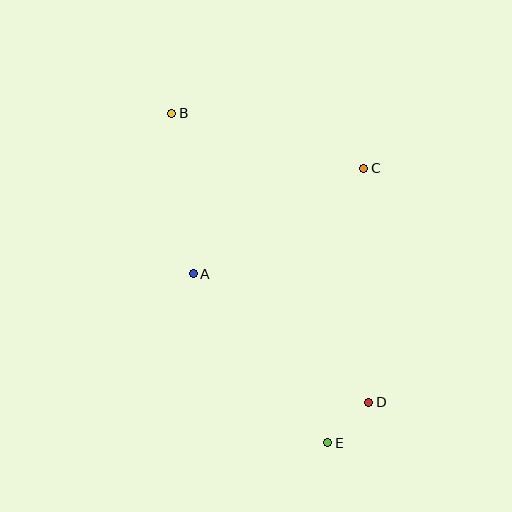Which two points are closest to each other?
Points D and E are closest to each other.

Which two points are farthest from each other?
Points B and E are farthest from each other.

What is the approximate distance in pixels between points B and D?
The distance between B and D is approximately 349 pixels.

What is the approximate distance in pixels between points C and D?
The distance between C and D is approximately 234 pixels.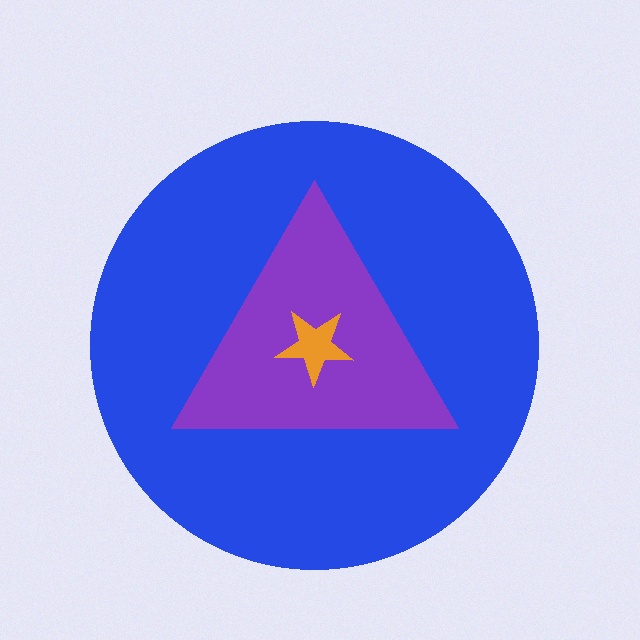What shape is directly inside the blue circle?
The purple triangle.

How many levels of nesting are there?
3.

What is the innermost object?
The orange star.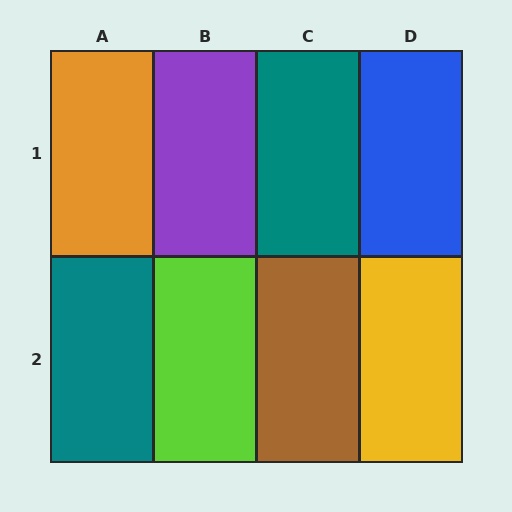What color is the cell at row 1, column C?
Teal.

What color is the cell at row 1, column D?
Blue.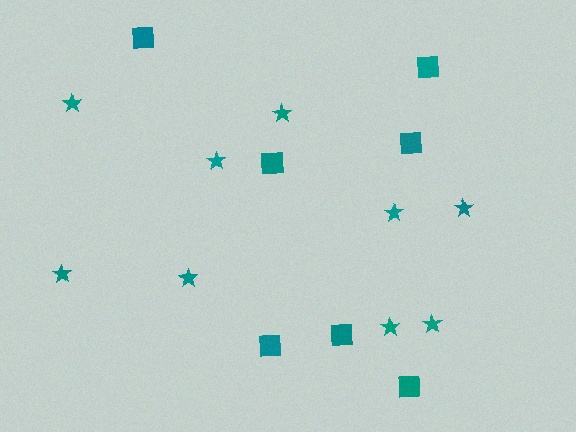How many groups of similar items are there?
There are 2 groups: one group of stars (9) and one group of squares (7).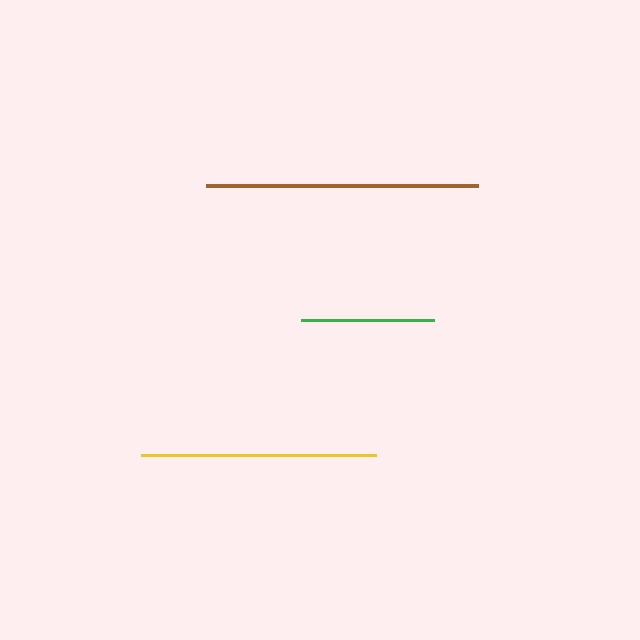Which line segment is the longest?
The brown line is the longest at approximately 272 pixels.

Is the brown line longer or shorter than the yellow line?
The brown line is longer than the yellow line.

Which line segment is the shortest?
The green line is the shortest at approximately 132 pixels.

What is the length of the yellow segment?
The yellow segment is approximately 235 pixels long.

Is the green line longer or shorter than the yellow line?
The yellow line is longer than the green line.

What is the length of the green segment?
The green segment is approximately 132 pixels long.